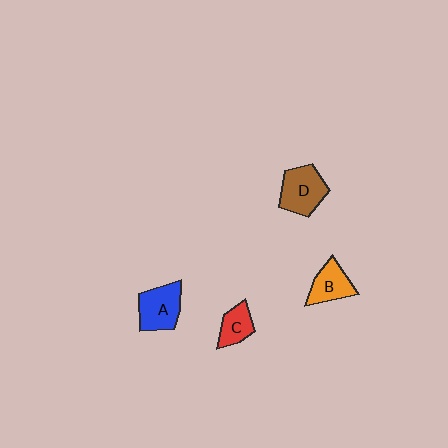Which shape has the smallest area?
Shape C (red).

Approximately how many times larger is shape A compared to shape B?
Approximately 1.3 times.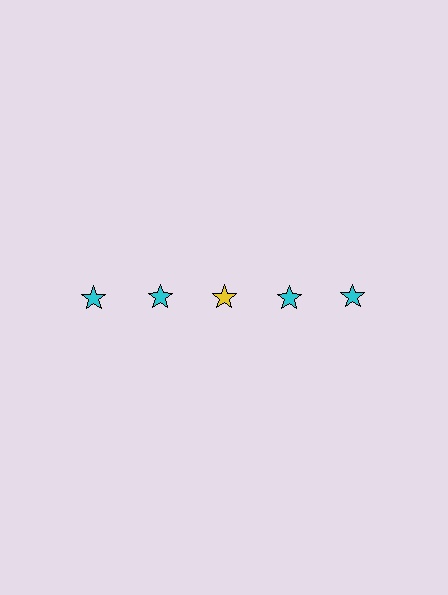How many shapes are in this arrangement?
There are 5 shapes arranged in a grid pattern.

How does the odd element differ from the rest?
It has a different color: yellow instead of cyan.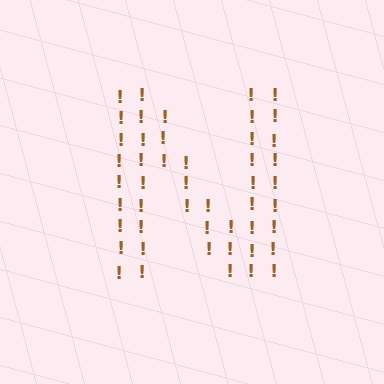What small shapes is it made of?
It is made of small exclamation marks.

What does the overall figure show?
The overall figure shows the letter N.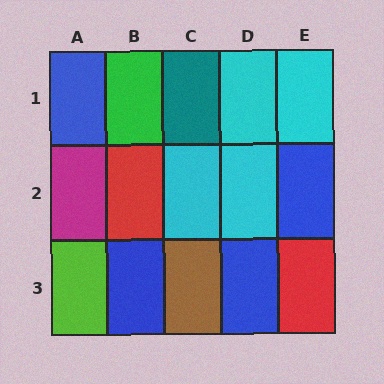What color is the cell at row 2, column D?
Cyan.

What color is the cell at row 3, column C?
Brown.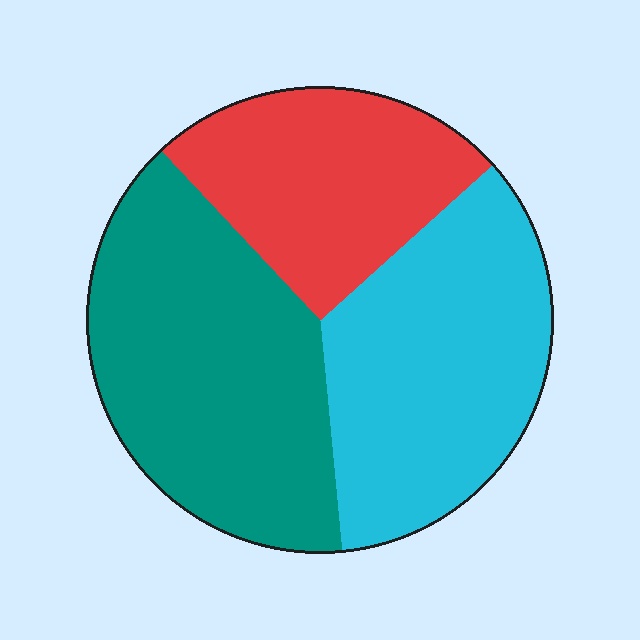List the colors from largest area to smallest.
From largest to smallest: teal, cyan, red.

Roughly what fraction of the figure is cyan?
Cyan covers about 35% of the figure.